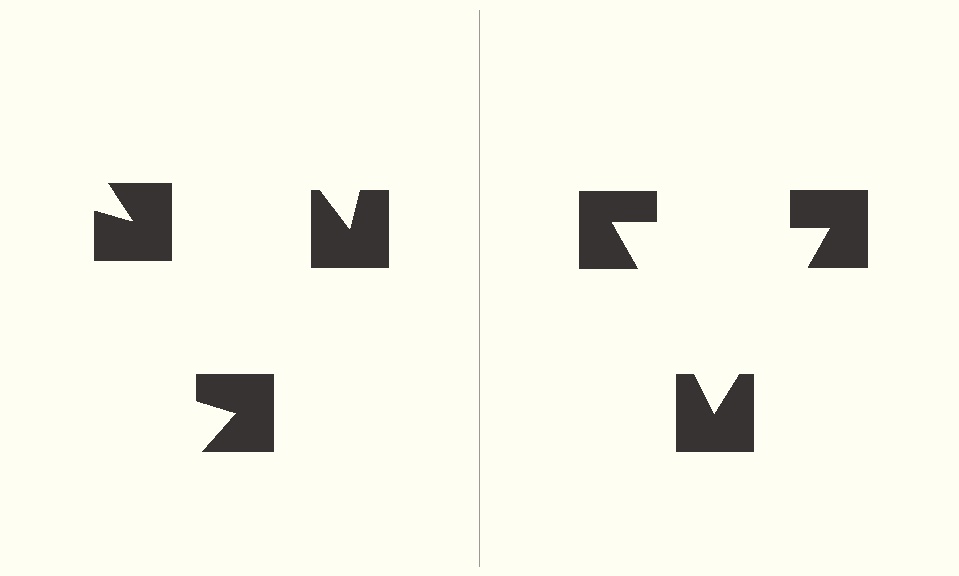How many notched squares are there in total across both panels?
6 — 3 on each side.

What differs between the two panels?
The notched squares are positioned identically on both sides; only the wedge orientations differ. On the right they align to a triangle; on the left they are misaligned.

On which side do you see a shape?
An illusory triangle appears on the right side. On the left side the wedge cuts are rotated, so no coherent shape forms.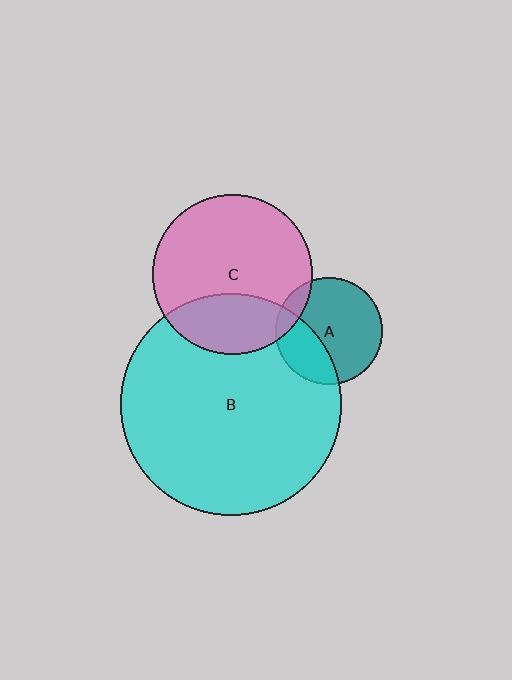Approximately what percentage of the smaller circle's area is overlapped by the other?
Approximately 30%.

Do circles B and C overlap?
Yes.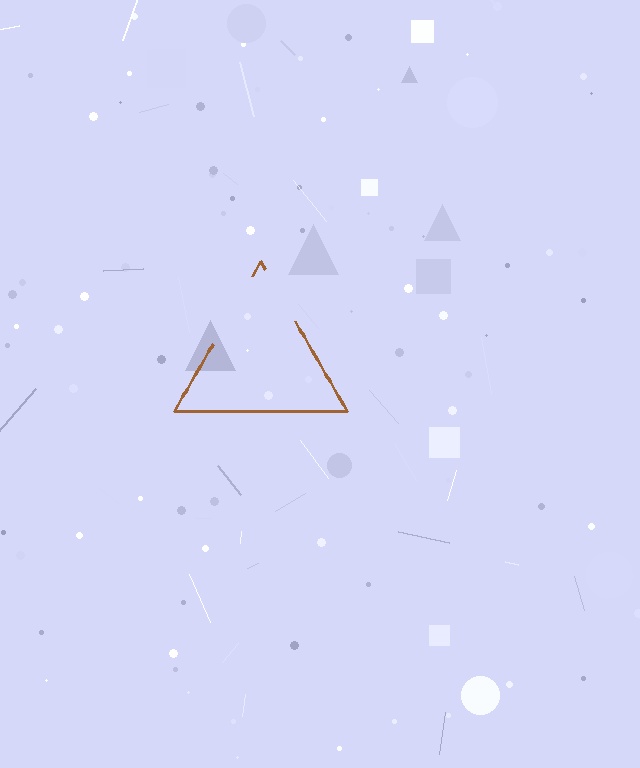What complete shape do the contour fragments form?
The contour fragments form a triangle.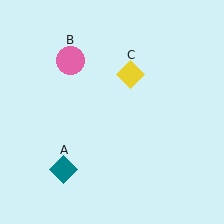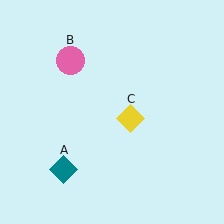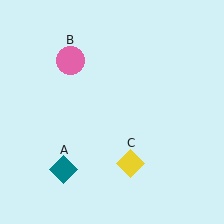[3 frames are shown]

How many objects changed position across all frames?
1 object changed position: yellow diamond (object C).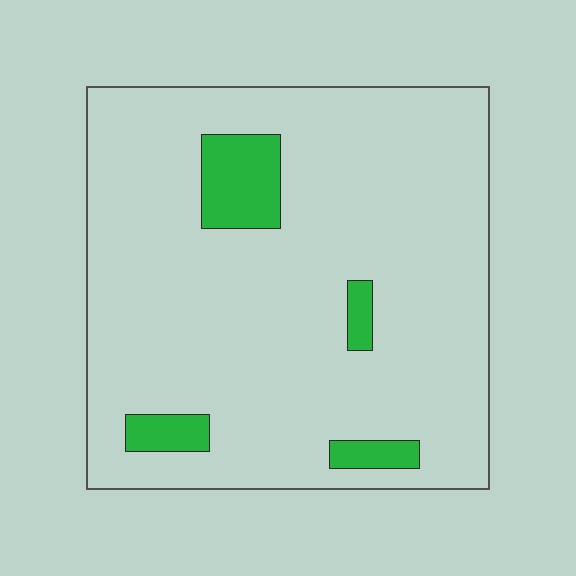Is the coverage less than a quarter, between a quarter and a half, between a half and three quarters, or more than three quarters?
Less than a quarter.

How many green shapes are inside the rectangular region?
4.